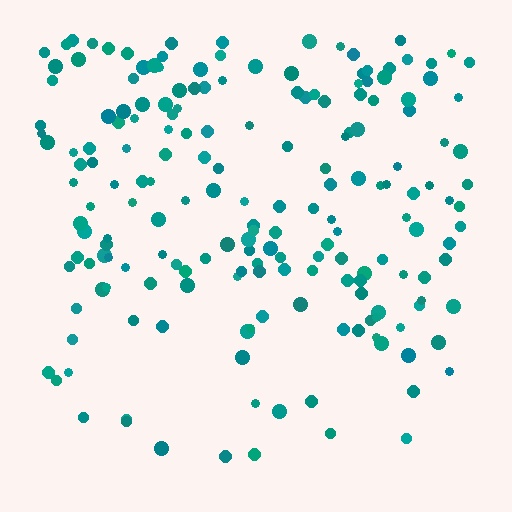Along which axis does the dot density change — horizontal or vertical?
Vertical.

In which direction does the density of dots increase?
From bottom to top, with the top side densest.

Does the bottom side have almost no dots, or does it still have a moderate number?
Still a moderate number, just noticeably fewer than the top.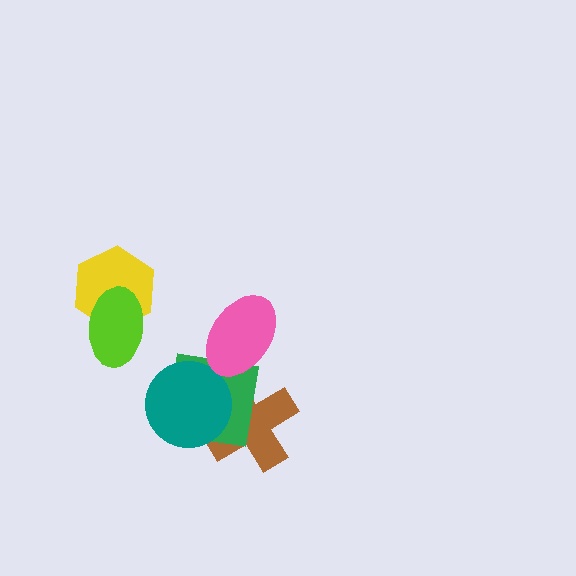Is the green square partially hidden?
Yes, it is partially covered by another shape.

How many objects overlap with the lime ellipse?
1 object overlaps with the lime ellipse.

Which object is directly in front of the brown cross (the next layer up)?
The green square is directly in front of the brown cross.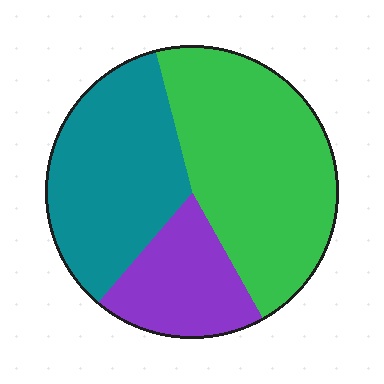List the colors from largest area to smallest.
From largest to smallest: green, teal, purple.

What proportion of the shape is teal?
Teal takes up about one third (1/3) of the shape.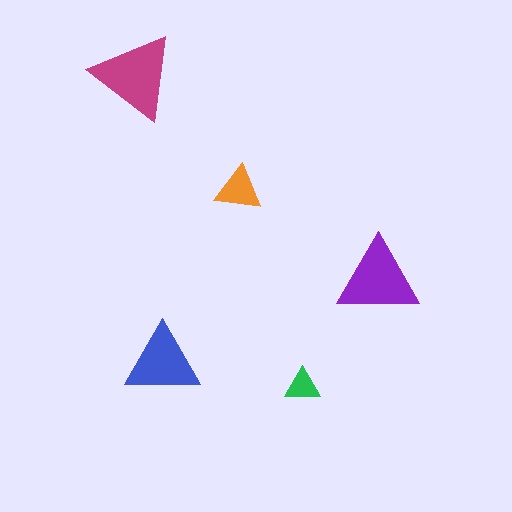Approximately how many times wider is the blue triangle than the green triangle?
About 2 times wider.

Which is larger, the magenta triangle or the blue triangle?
The magenta one.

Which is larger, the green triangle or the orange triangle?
The orange one.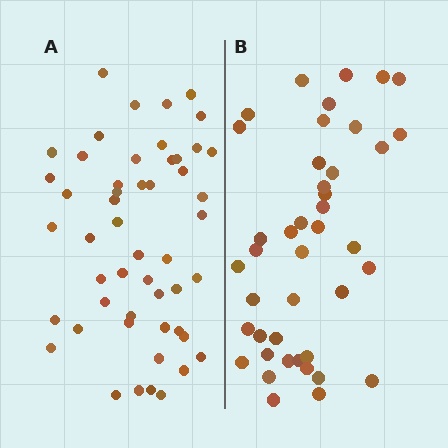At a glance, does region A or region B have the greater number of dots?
Region A (the left region) has more dots.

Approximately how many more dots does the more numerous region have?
Region A has roughly 8 or so more dots than region B.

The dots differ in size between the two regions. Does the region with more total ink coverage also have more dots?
No. Region B has more total ink coverage because its dots are larger, but region A actually contains more individual dots. Total area can be misleading — the number of items is what matters here.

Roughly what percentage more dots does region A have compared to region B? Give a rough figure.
About 20% more.